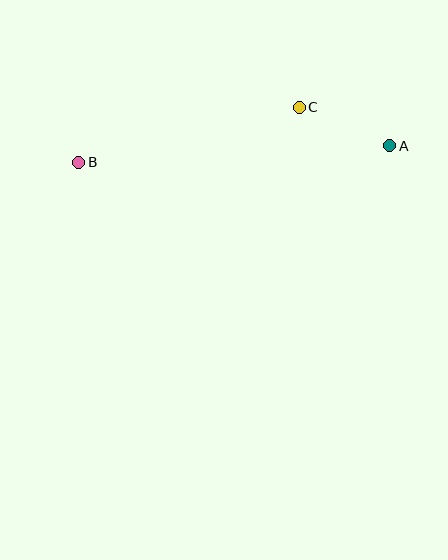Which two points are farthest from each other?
Points A and B are farthest from each other.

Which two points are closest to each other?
Points A and C are closest to each other.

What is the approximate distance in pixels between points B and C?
The distance between B and C is approximately 227 pixels.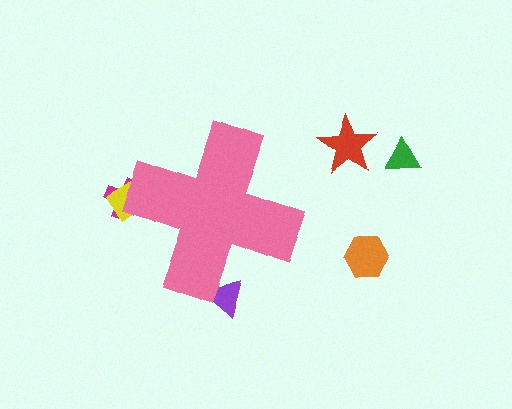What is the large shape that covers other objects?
A pink cross.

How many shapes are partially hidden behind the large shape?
3 shapes are partially hidden.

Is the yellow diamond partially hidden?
Yes, the yellow diamond is partially hidden behind the pink cross.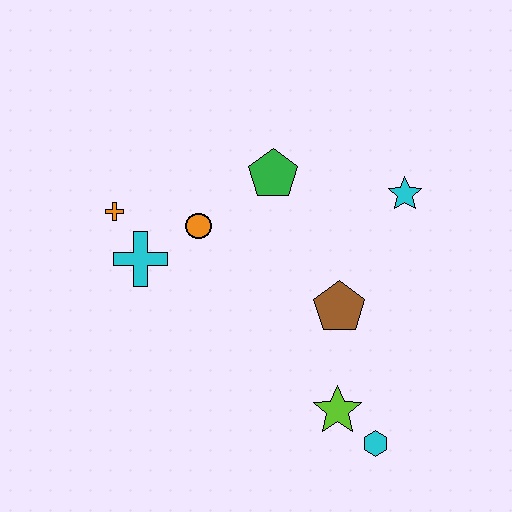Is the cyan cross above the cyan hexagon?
Yes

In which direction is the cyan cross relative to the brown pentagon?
The cyan cross is to the left of the brown pentagon.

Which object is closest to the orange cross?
The cyan cross is closest to the orange cross.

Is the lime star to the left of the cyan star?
Yes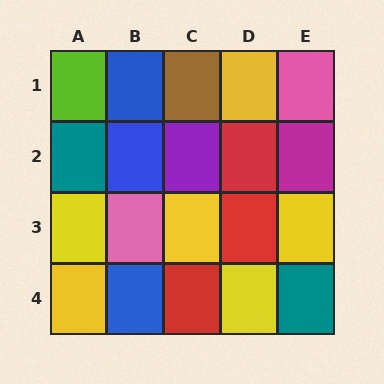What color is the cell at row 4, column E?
Teal.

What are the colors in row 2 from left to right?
Teal, blue, purple, red, magenta.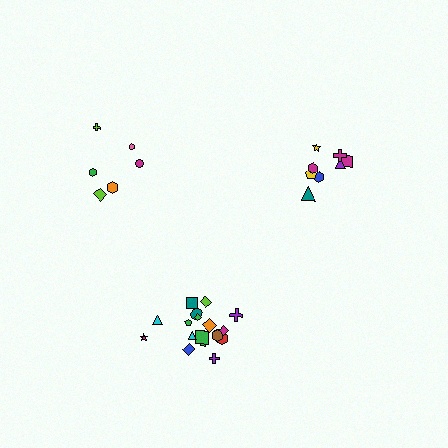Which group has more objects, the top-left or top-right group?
The top-right group.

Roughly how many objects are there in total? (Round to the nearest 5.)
Roughly 30 objects in total.